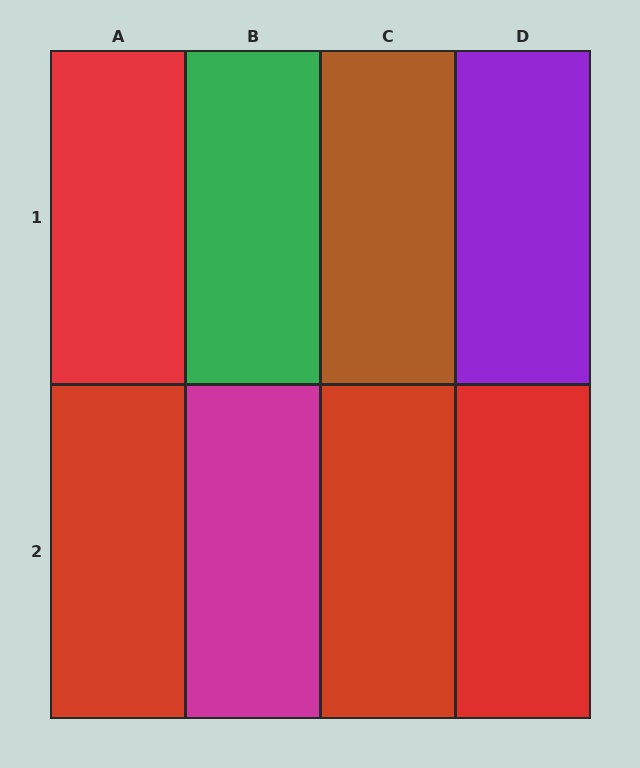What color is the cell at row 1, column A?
Red.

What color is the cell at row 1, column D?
Purple.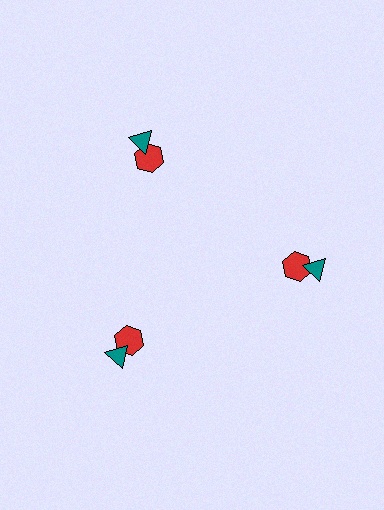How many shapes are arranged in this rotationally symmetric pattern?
There are 6 shapes, arranged in 3 groups of 2.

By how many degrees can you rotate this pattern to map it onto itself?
The pattern maps onto itself every 120 degrees of rotation.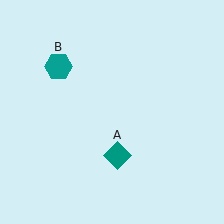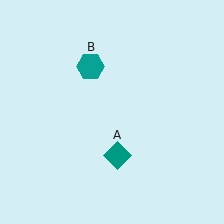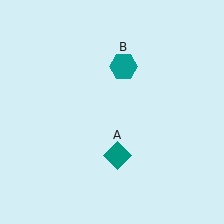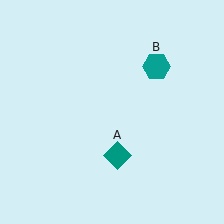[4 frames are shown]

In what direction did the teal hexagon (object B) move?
The teal hexagon (object B) moved right.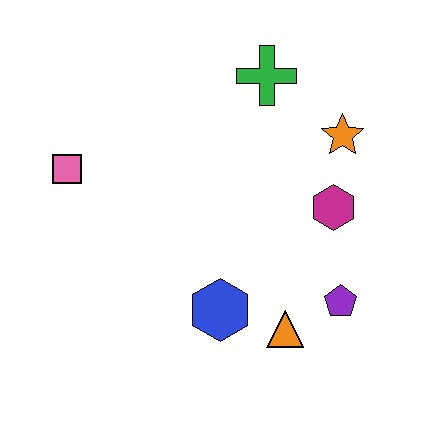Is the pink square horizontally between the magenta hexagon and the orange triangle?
No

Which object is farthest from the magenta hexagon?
The pink square is farthest from the magenta hexagon.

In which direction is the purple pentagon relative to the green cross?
The purple pentagon is below the green cross.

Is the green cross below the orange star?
No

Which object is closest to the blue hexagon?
The orange triangle is closest to the blue hexagon.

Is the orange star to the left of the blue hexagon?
No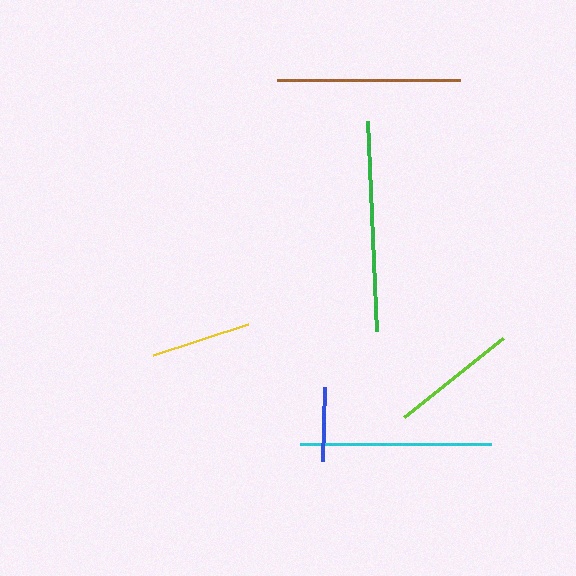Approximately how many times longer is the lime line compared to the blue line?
The lime line is approximately 1.7 times the length of the blue line.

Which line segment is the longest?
The green line is the longest at approximately 210 pixels.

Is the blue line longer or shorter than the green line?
The green line is longer than the blue line.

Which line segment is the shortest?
The blue line is the shortest at approximately 73 pixels.